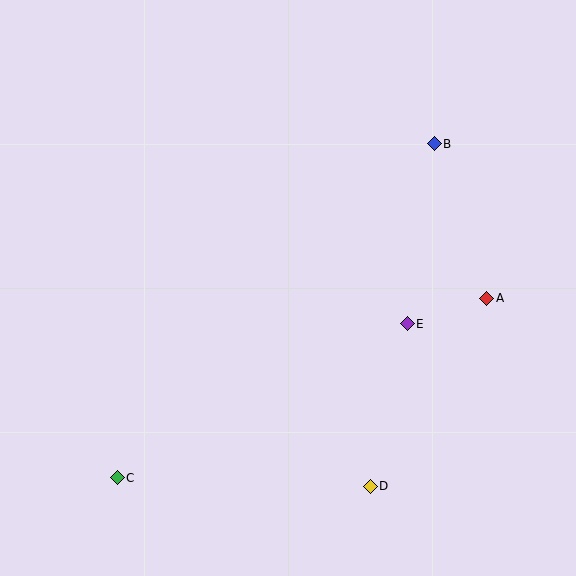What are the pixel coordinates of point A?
Point A is at (487, 298).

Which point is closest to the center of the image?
Point E at (407, 324) is closest to the center.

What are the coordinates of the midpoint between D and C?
The midpoint between D and C is at (244, 482).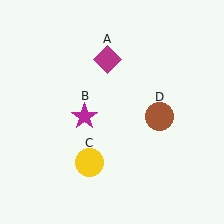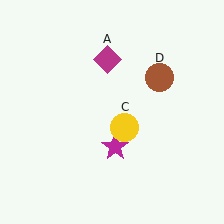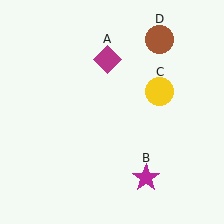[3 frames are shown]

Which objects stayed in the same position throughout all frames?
Magenta diamond (object A) remained stationary.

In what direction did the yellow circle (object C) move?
The yellow circle (object C) moved up and to the right.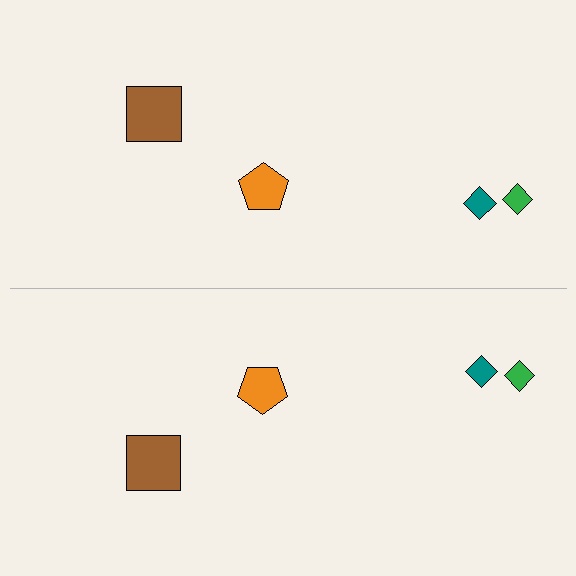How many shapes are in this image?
There are 8 shapes in this image.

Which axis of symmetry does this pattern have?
The pattern has a horizontal axis of symmetry running through the center of the image.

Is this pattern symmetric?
Yes, this pattern has bilateral (reflection) symmetry.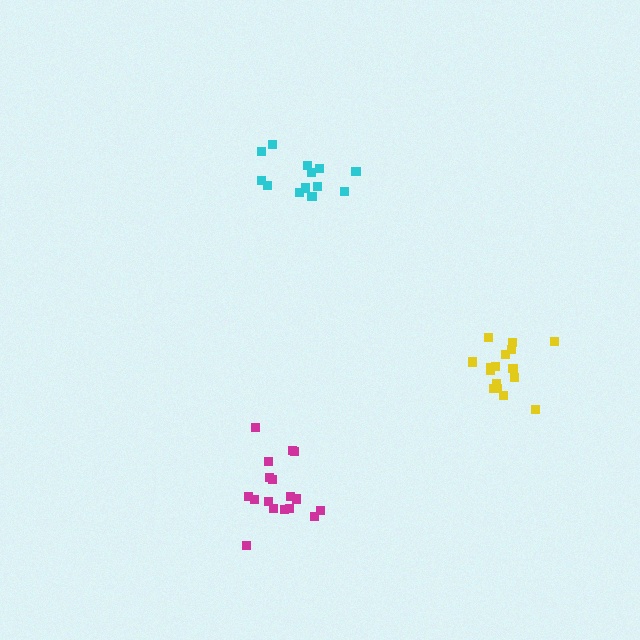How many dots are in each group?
Group 1: 17 dots, Group 2: 16 dots, Group 3: 13 dots (46 total).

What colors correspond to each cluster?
The clusters are colored: magenta, yellow, cyan.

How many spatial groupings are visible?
There are 3 spatial groupings.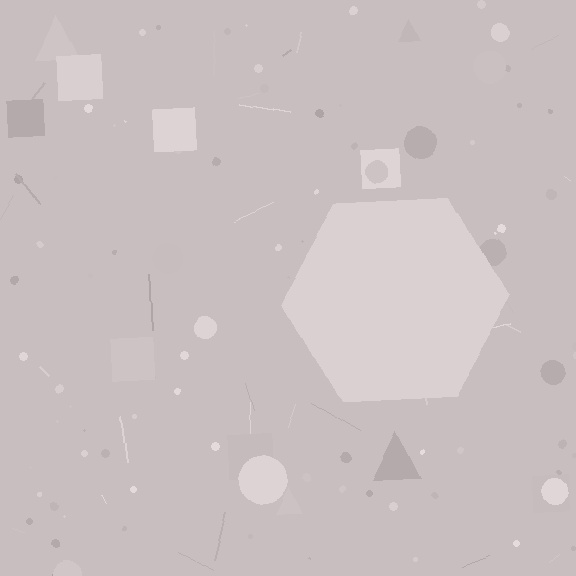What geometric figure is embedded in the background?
A hexagon is embedded in the background.